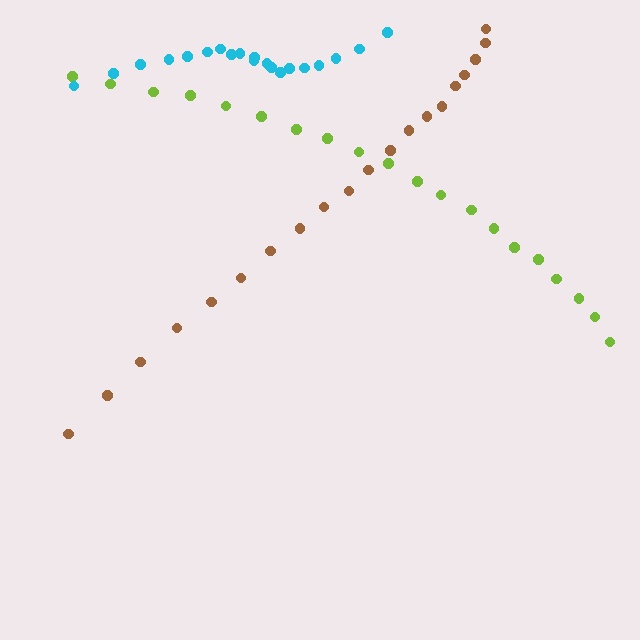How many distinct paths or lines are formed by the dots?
There are 3 distinct paths.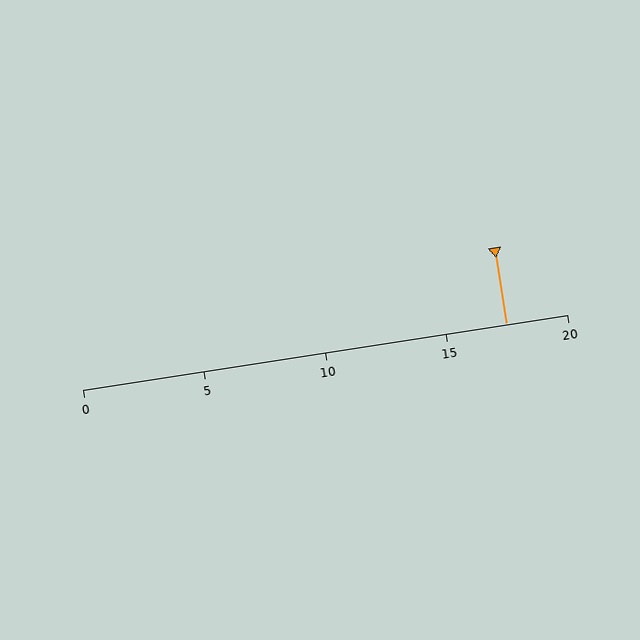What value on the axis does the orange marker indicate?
The marker indicates approximately 17.5.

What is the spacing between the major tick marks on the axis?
The major ticks are spaced 5 apart.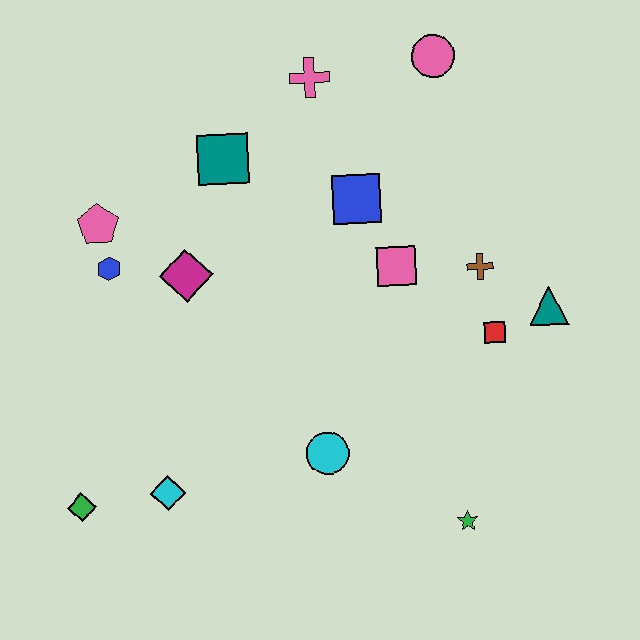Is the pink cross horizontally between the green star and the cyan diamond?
Yes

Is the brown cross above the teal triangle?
Yes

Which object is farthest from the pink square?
The green diamond is farthest from the pink square.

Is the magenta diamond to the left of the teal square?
Yes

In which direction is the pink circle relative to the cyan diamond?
The pink circle is above the cyan diamond.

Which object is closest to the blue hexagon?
The pink pentagon is closest to the blue hexagon.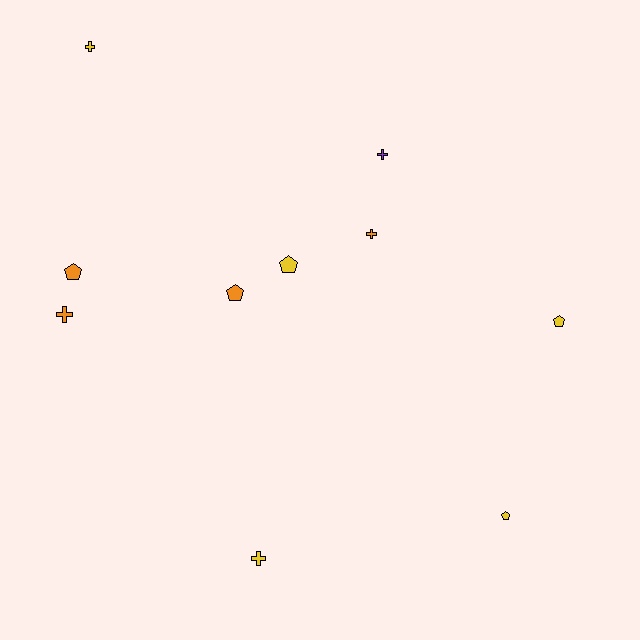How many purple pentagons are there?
There are no purple pentagons.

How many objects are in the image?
There are 10 objects.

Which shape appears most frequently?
Cross, with 5 objects.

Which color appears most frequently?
Yellow, with 5 objects.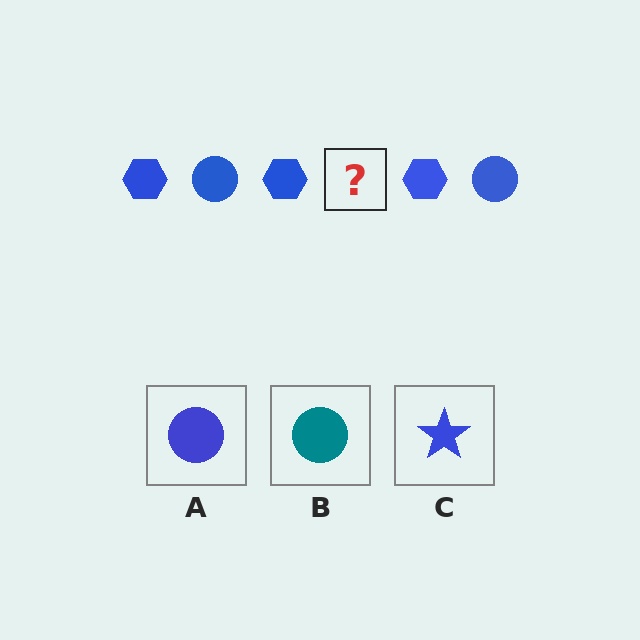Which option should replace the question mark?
Option A.